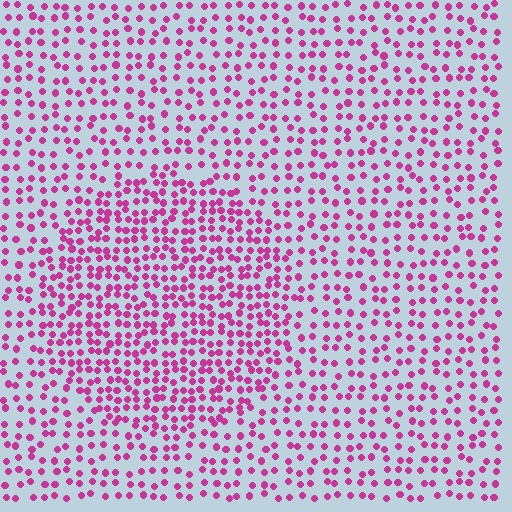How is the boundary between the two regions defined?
The boundary is defined by a change in element density (approximately 1.7x ratio). All elements are the same color, size, and shape.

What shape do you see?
I see a circle.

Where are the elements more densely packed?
The elements are more densely packed inside the circle boundary.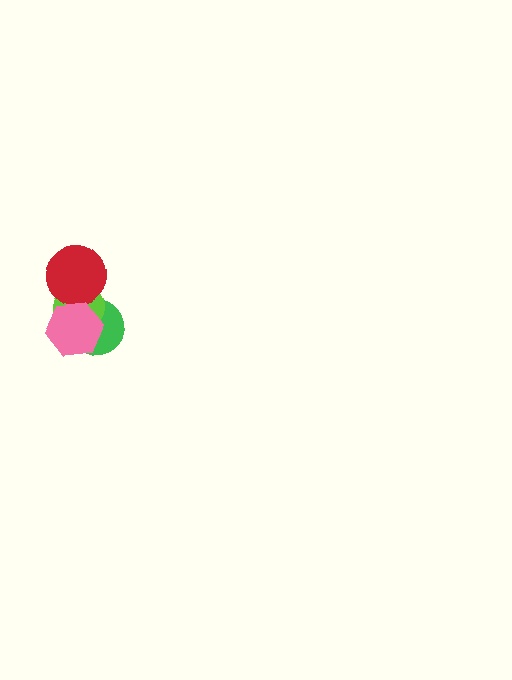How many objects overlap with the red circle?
1 object overlaps with the red circle.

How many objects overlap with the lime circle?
3 objects overlap with the lime circle.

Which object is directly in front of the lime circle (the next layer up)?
The red circle is directly in front of the lime circle.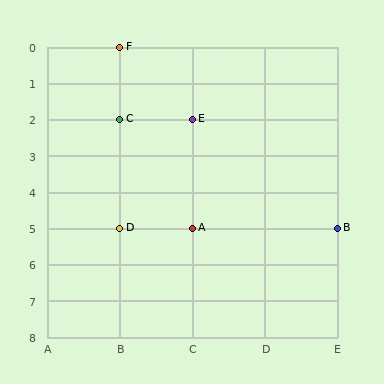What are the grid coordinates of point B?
Point B is at grid coordinates (E, 5).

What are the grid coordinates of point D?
Point D is at grid coordinates (B, 5).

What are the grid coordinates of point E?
Point E is at grid coordinates (C, 2).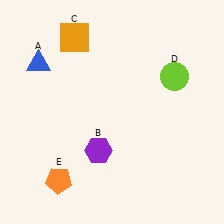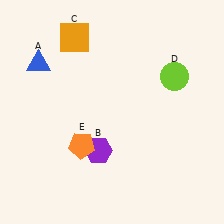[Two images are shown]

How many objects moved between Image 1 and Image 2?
1 object moved between the two images.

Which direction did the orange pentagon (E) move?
The orange pentagon (E) moved up.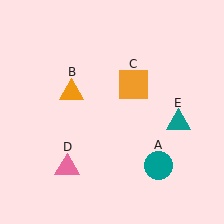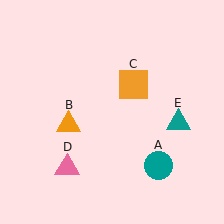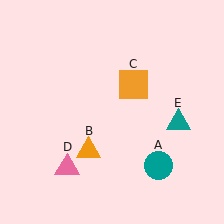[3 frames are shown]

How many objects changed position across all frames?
1 object changed position: orange triangle (object B).